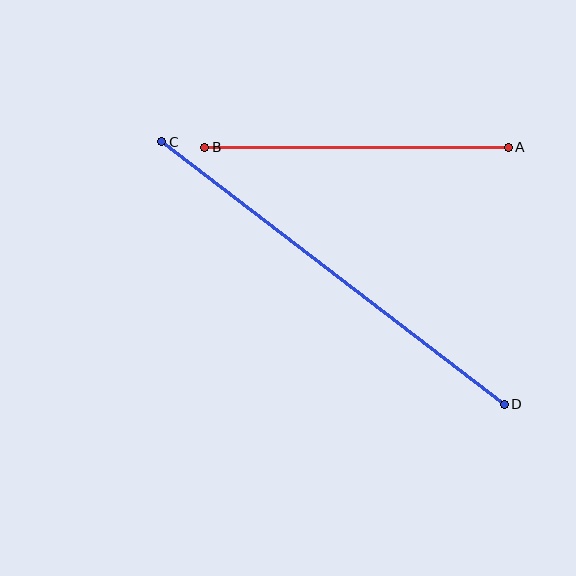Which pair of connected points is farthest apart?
Points C and D are farthest apart.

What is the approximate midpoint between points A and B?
The midpoint is at approximately (357, 147) pixels.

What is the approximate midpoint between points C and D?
The midpoint is at approximately (333, 273) pixels.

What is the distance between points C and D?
The distance is approximately 431 pixels.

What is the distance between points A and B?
The distance is approximately 304 pixels.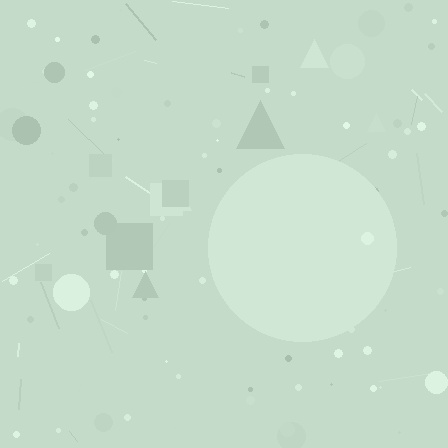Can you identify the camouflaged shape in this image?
The camouflaged shape is a circle.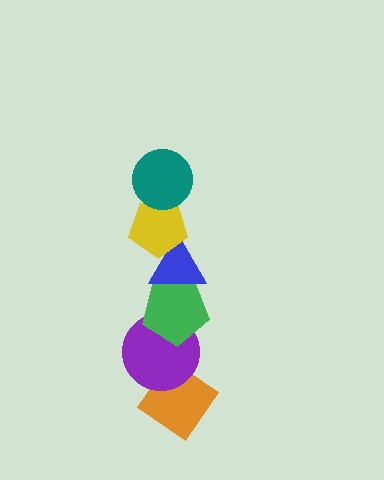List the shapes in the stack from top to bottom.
From top to bottom: the teal circle, the yellow pentagon, the blue triangle, the green pentagon, the purple circle, the orange diamond.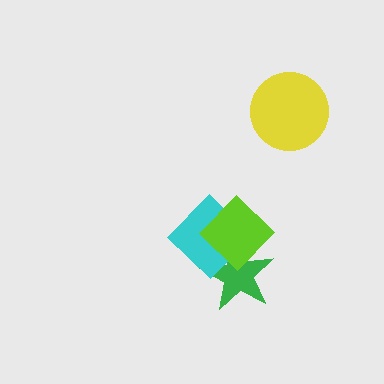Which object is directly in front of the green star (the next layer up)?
The cyan diamond is directly in front of the green star.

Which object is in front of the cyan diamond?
The lime diamond is in front of the cyan diamond.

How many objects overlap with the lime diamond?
2 objects overlap with the lime diamond.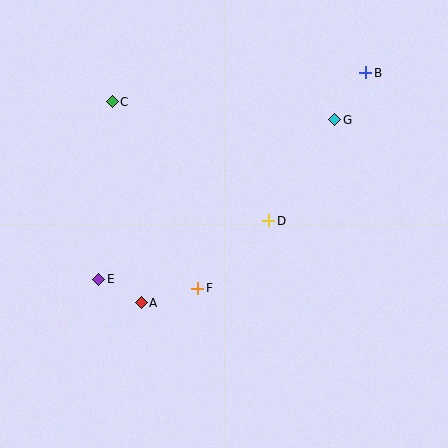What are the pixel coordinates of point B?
Point B is at (366, 73).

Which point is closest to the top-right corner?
Point B is closest to the top-right corner.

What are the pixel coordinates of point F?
Point F is at (198, 289).